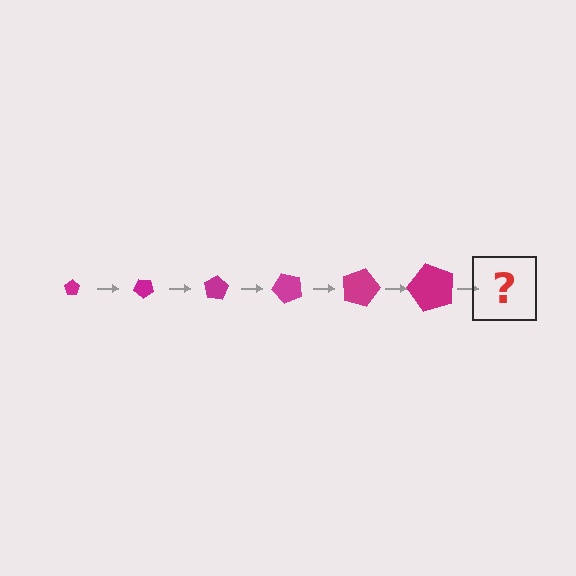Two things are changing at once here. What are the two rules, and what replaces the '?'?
The two rules are that the pentagon grows larger each step and it rotates 40 degrees each step. The '?' should be a pentagon, larger than the previous one and rotated 240 degrees from the start.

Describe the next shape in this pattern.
It should be a pentagon, larger than the previous one and rotated 240 degrees from the start.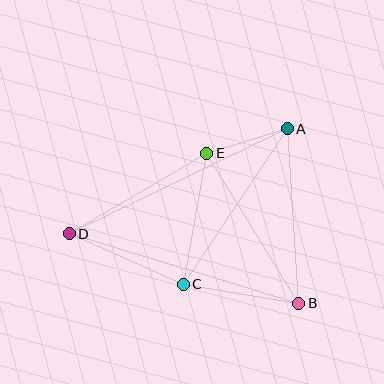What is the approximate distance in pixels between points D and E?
The distance between D and E is approximately 159 pixels.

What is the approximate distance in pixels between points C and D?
The distance between C and D is approximately 124 pixels.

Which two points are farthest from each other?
Points A and D are farthest from each other.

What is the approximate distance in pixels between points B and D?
The distance between B and D is approximately 239 pixels.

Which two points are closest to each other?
Points A and E are closest to each other.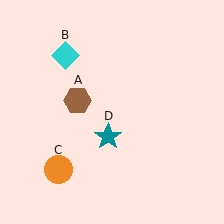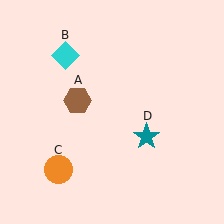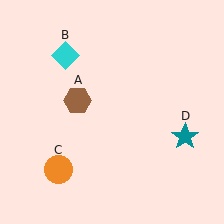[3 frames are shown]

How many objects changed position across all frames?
1 object changed position: teal star (object D).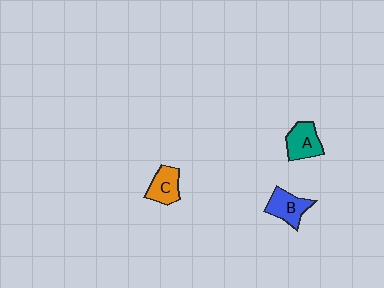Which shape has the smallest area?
Shape C (orange).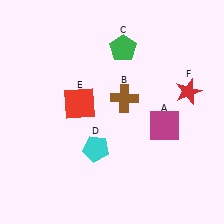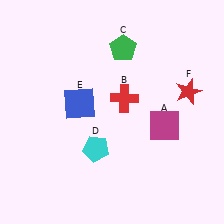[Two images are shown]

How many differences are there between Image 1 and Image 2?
There are 2 differences between the two images.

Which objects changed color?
B changed from brown to red. E changed from red to blue.